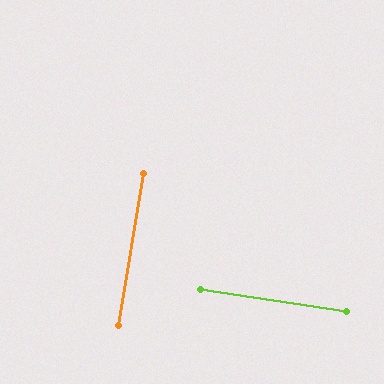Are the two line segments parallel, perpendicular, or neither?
Perpendicular — they meet at approximately 89°.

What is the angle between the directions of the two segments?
Approximately 89 degrees.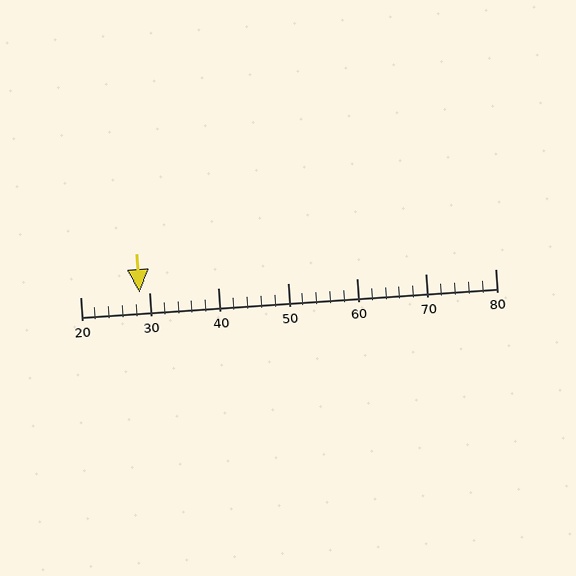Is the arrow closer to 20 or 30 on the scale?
The arrow is closer to 30.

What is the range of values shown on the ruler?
The ruler shows values from 20 to 80.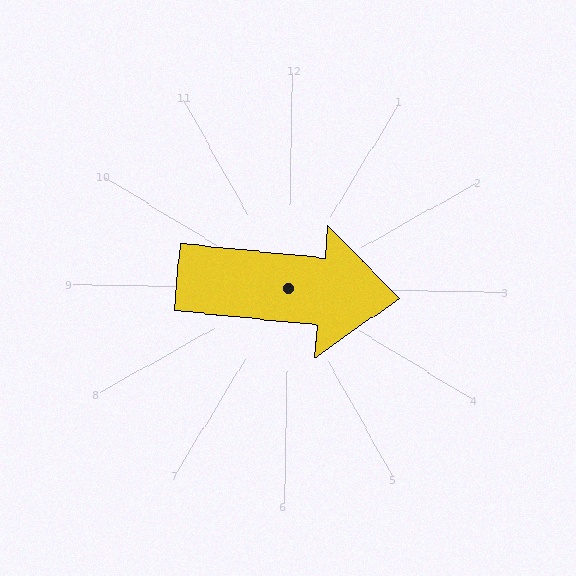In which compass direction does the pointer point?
East.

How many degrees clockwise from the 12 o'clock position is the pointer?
Approximately 95 degrees.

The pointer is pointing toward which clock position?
Roughly 3 o'clock.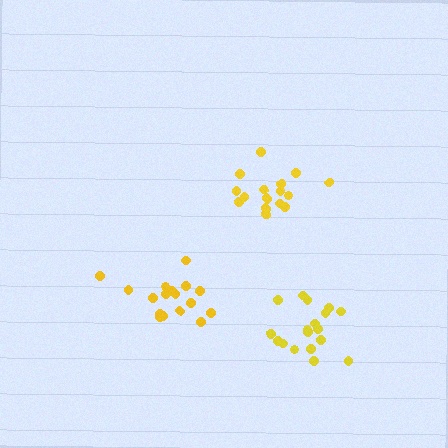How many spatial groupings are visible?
There are 3 spatial groupings.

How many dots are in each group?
Group 1: 18 dots, Group 2: 16 dots, Group 3: 17 dots (51 total).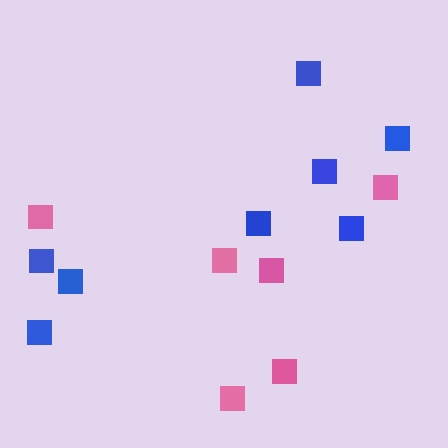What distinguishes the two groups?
There are 2 groups: one group of pink squares (6) and one group of blue squares (8).